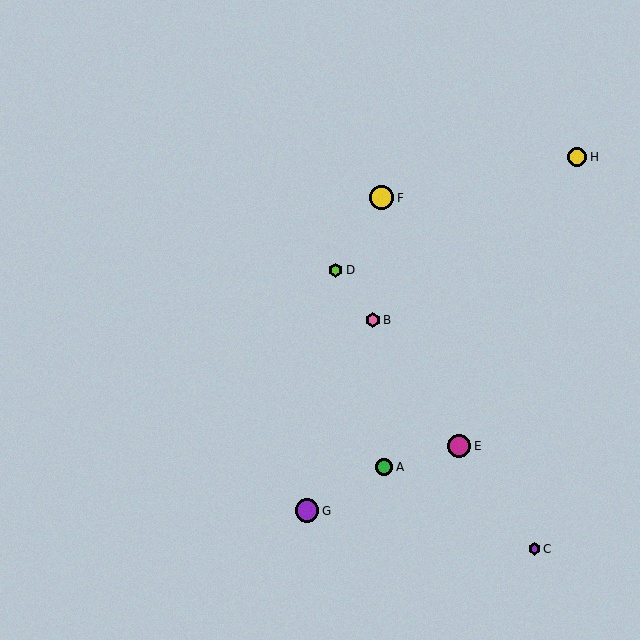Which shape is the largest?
The yellow circle (labeled F) is the largest.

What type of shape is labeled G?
Shape G is a purple circle.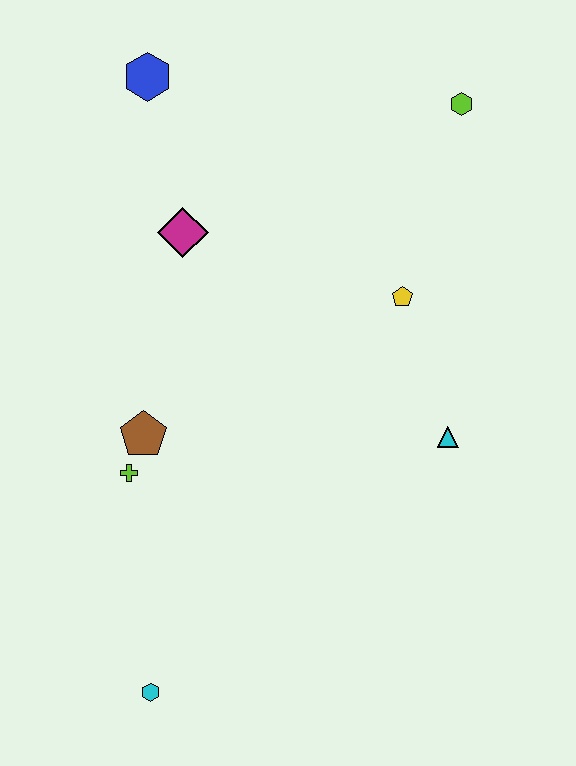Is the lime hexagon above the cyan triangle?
Yes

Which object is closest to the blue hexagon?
The magenta diamond is closest to the blue hexagon.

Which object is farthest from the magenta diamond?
The cyan hexagon is farthest from the magenta diamond.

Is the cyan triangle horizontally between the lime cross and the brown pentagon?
No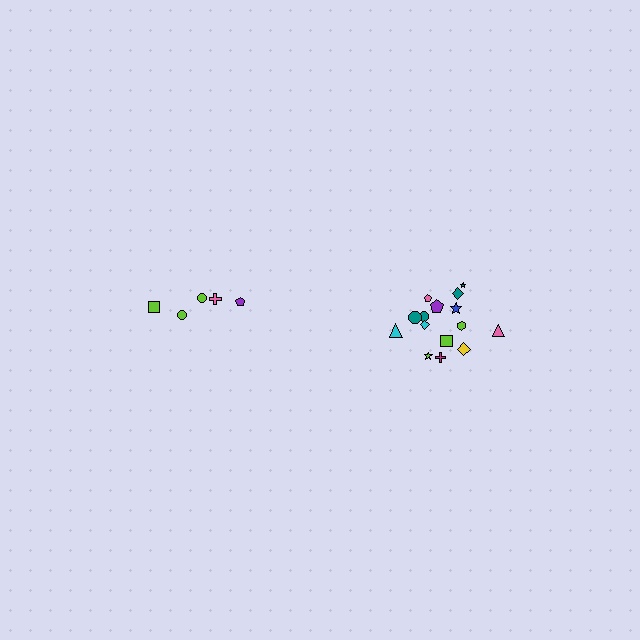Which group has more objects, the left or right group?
The right group.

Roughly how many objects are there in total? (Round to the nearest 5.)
Roughly 20 objects in total.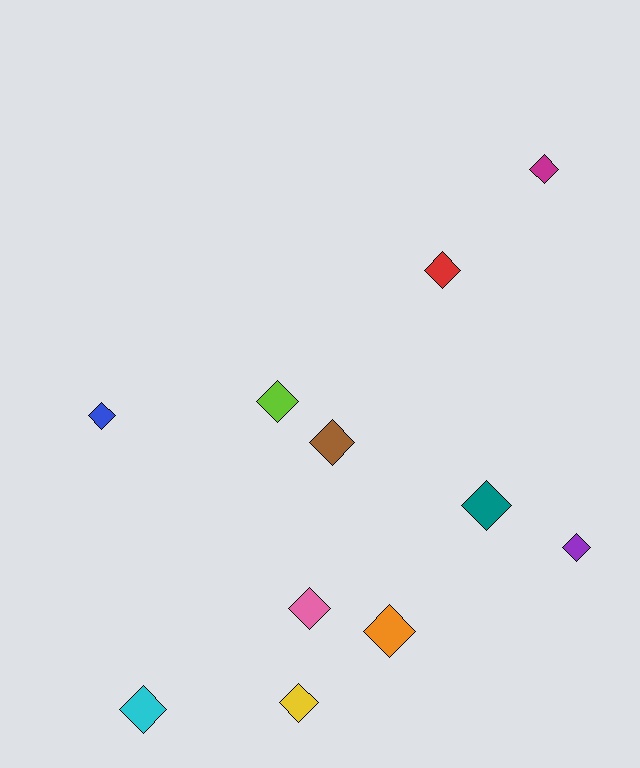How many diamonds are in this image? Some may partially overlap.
There are 11 diamonds.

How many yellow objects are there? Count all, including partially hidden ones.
There is 1 yellow object.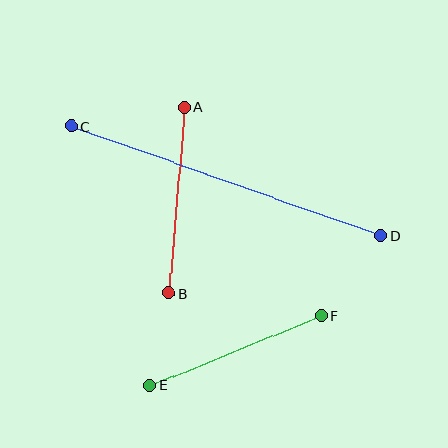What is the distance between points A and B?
The distance is approximately 187 pixels.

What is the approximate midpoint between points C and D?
The midpoint is at approximately (226, 181) pixels.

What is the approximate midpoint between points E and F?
The midpoint is at approximately (236, 351) pixels.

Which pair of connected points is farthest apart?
Points C and D are farthest apart.